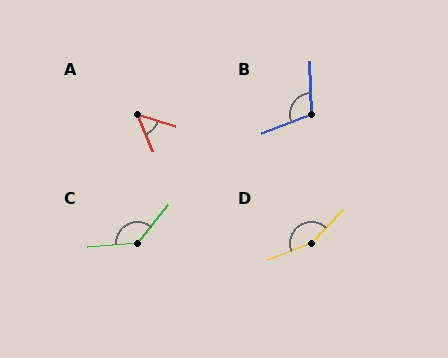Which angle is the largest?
D, at approximately 155 degrees.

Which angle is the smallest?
A, at approximately 50 degrees.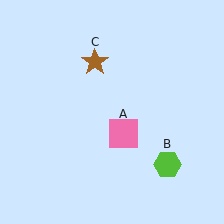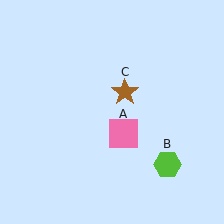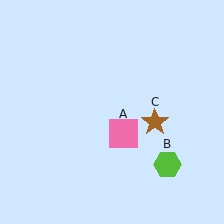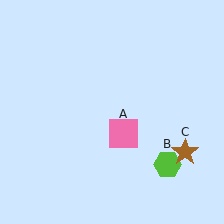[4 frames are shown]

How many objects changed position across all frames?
1 object changed position: brown star (object C).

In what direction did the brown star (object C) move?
The brown star (object C) moved down and to the right.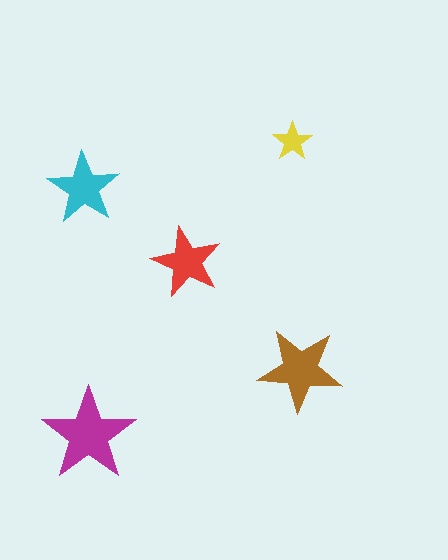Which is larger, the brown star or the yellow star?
The brown one.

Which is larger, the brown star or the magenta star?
The magenta one.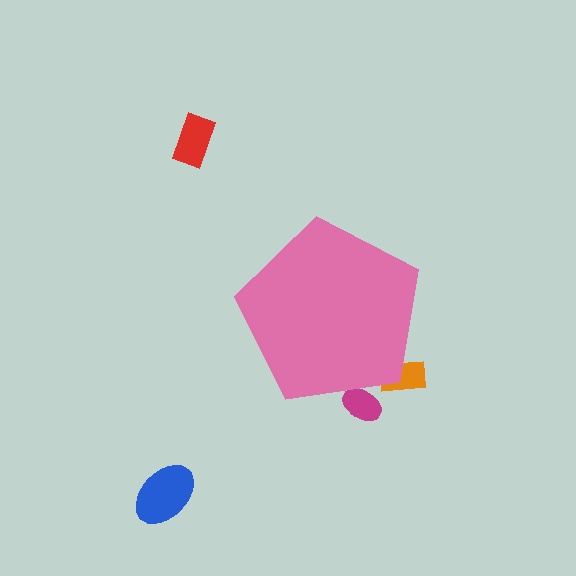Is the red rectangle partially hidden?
No, the red rectangle is fully visible.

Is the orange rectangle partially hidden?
Yes, the orange rectangle is partially hidden behind the pink pentagon.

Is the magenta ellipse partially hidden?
Yes, the magenta ellipse is partially hidden behind the pink pentagon.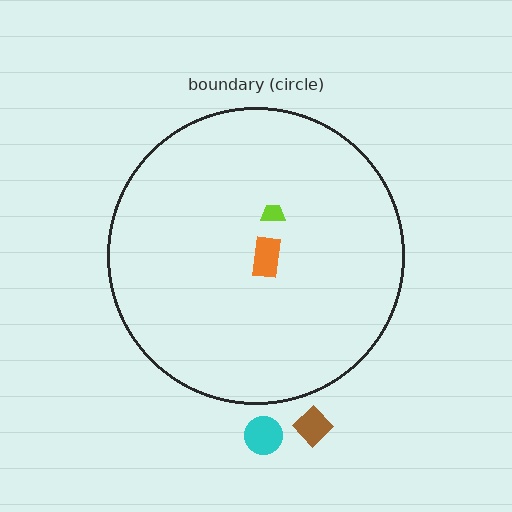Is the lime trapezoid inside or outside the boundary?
Inside.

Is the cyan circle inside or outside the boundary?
Outside.